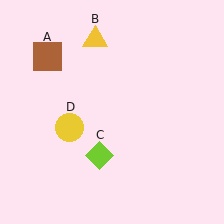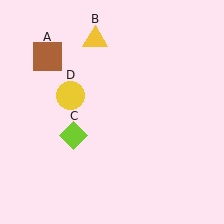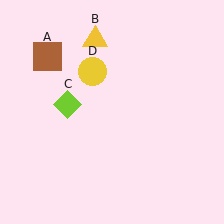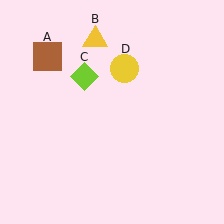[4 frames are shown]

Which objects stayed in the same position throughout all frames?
Brown square (object A) and yellow triangle (object B) remained stationary.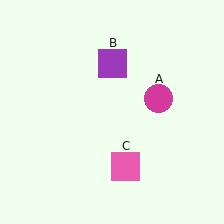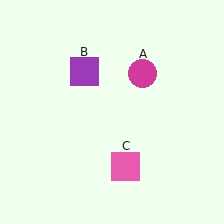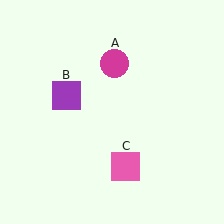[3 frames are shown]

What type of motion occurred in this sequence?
The magenta circle (object A), purple square (object B) rotated counterclockwise around the center of the scene.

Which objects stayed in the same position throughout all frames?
Pink square (object C) remained stationary.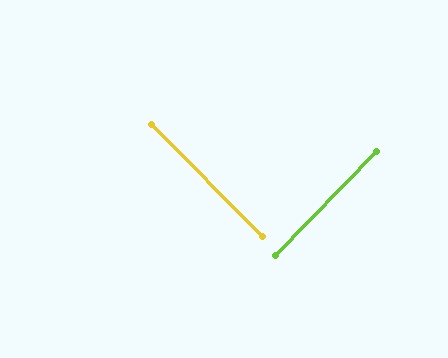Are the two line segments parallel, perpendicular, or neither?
Perpendicular — they meet at approximately 89°.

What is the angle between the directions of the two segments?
Approximately 89 degrees.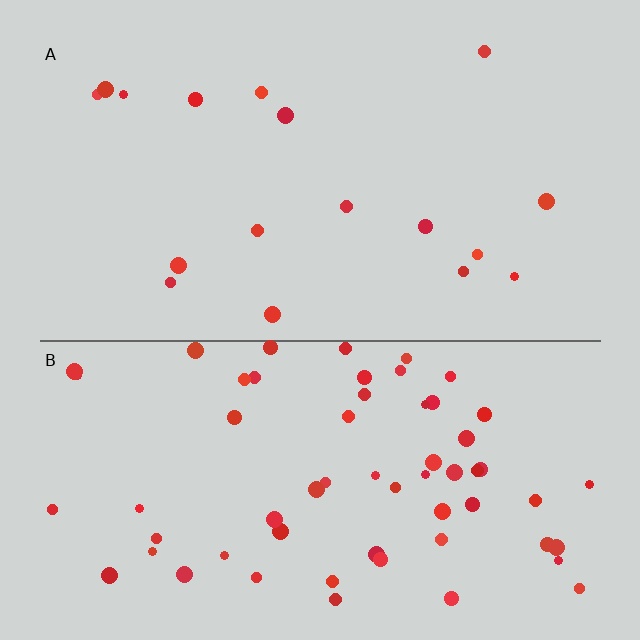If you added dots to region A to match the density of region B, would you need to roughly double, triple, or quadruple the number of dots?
Approximately triple.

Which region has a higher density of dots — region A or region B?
B (the bottom).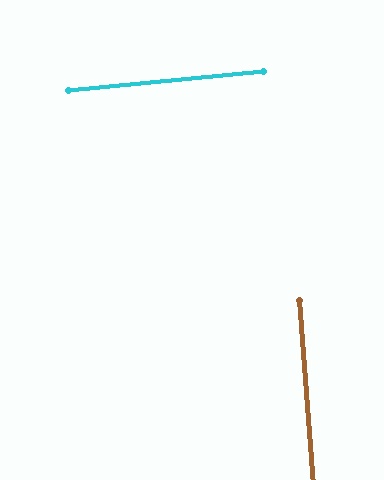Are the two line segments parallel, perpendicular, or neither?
Perpendicular — they meet at approximately 89°.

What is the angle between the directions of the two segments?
Approximately 89 degrees.